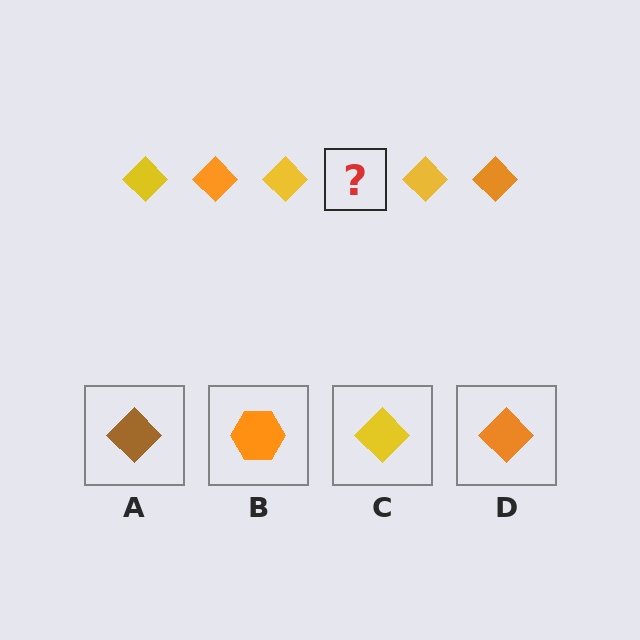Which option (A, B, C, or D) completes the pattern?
D.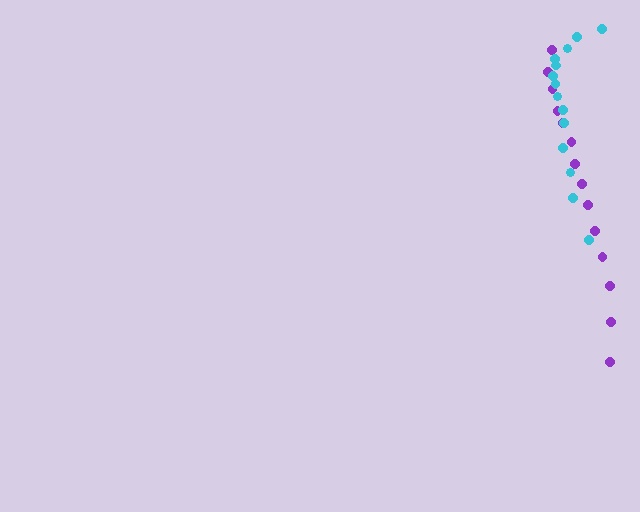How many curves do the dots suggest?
There are 2 distinct paths.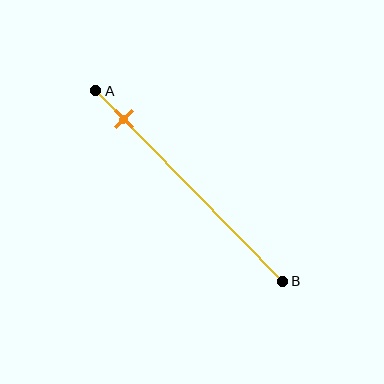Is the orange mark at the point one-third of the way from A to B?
No, the mark is at about 15% from A, not at the 33% one-third point.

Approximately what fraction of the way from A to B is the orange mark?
The orange mark is approximately 15% of the way from A to B.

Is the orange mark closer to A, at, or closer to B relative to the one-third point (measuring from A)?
The orange mark is closer to point A than the one-third point of segment AB.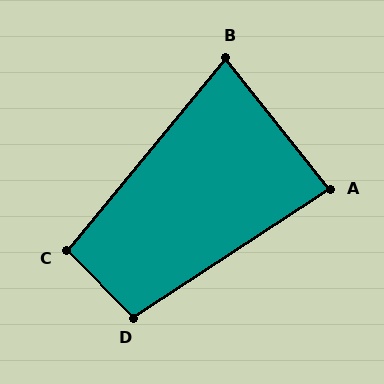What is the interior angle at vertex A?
Approximately 85 degrees (acute).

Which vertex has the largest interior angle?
D, at approximately 102 degrees.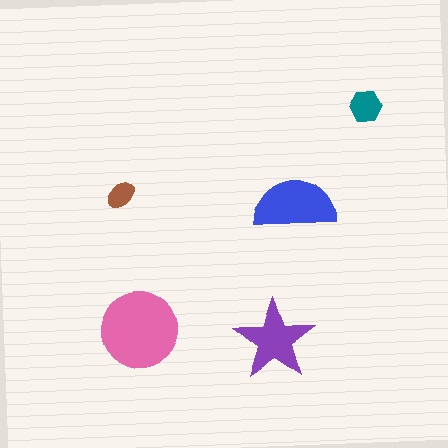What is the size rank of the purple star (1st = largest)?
3rd.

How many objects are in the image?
There are 5 objects in the image.